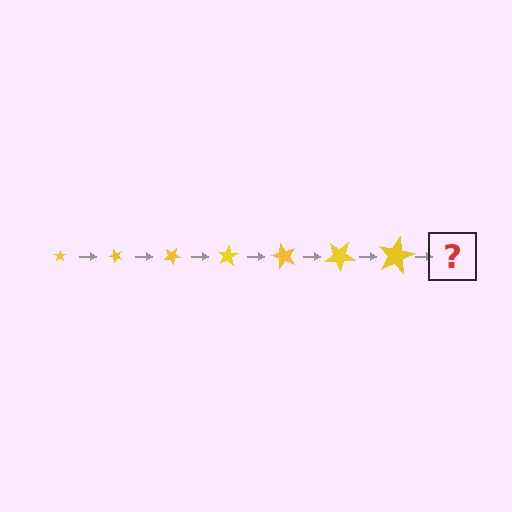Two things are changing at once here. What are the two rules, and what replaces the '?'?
The two rules are that the star grows larger each step and it rotates 50 degrees each step. The '?' should be a star, larger than the previous one and rotated 350 degrees from the start.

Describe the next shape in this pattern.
It should be a star, larger than the previous one and rotated 350 degrees from the start.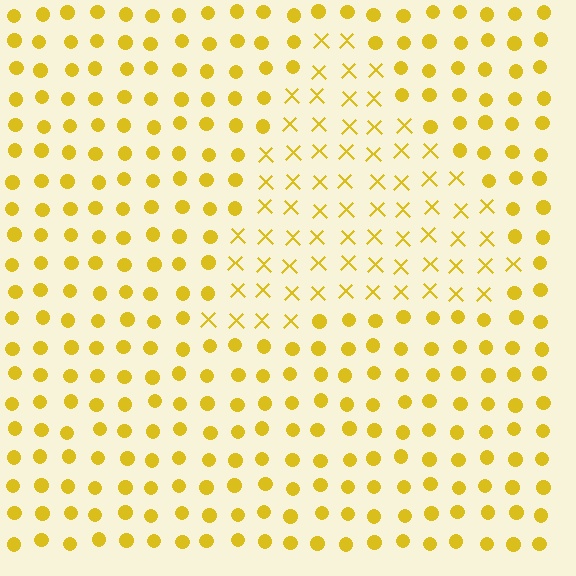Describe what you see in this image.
The image is filled with small yellow elements arranged in a uniform grid. A triangle-shaped region contains X marks, while the surrounding area contains circles. The boundary is defined purely by the change in element shape.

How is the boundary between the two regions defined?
The boundary is defined by a change in element shape: X marks inside vs. circles outside. All elements share the same color and spacing.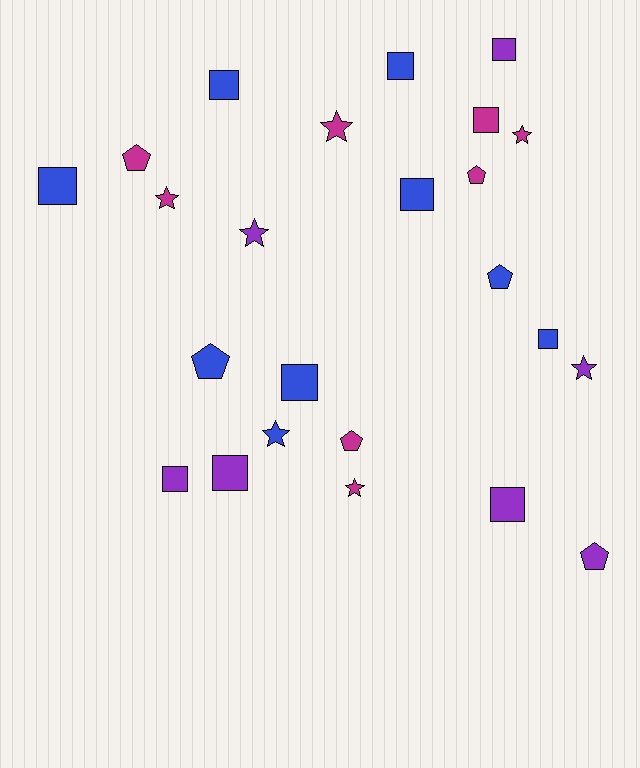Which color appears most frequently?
Blue, with 9 objects.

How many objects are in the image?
There are 24 objects.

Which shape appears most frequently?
Square, with 11 objects.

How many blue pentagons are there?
There are 2 blue pentagons.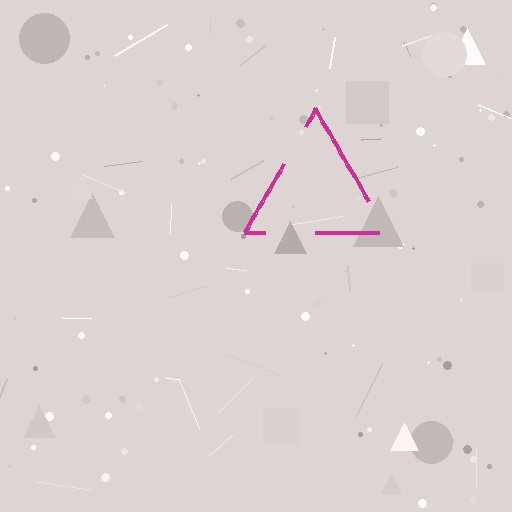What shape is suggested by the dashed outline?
The dashed outline suggests a triangle.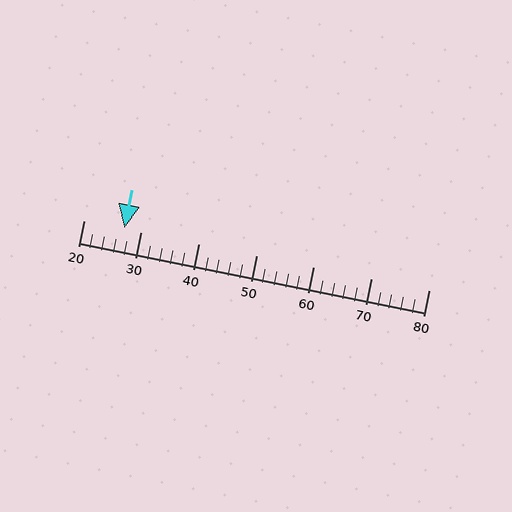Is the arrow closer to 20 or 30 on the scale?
The arrow is closer to 30.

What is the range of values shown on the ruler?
The ruler shows values from 20 to 80.